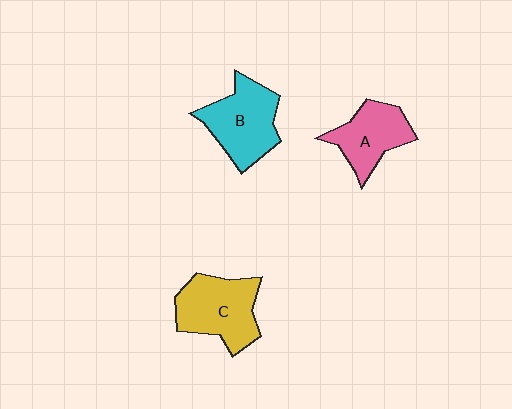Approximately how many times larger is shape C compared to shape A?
Approximately 1.3 times.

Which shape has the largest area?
Shape C (yellow).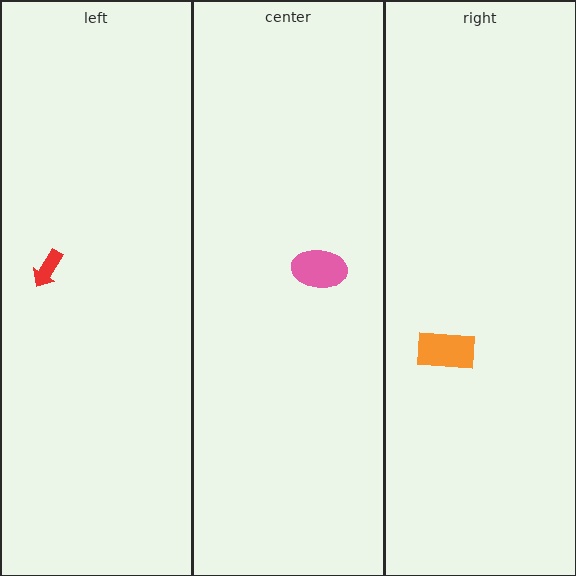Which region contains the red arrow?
The left region.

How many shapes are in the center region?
1.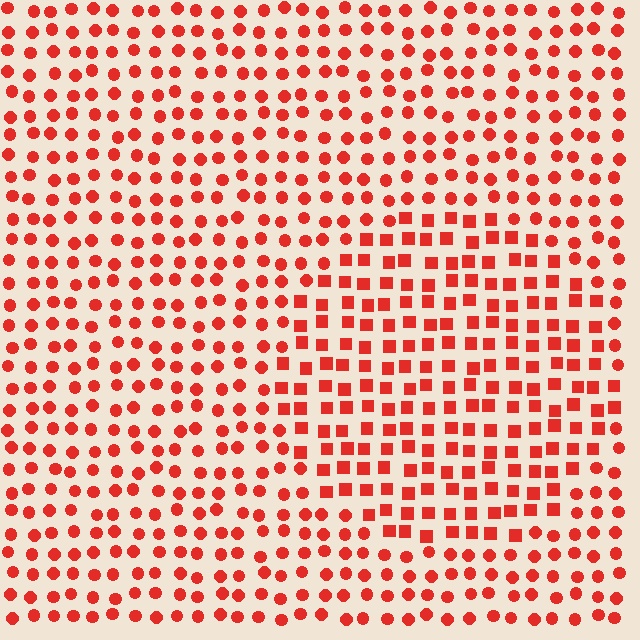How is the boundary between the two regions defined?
The boundary is defined by a change in element shape: squares inside vs. circles outside. All elements share the same color and spacing.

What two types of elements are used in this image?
The image uses squares inside the circle region and circles outside it.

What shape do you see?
I see a circle.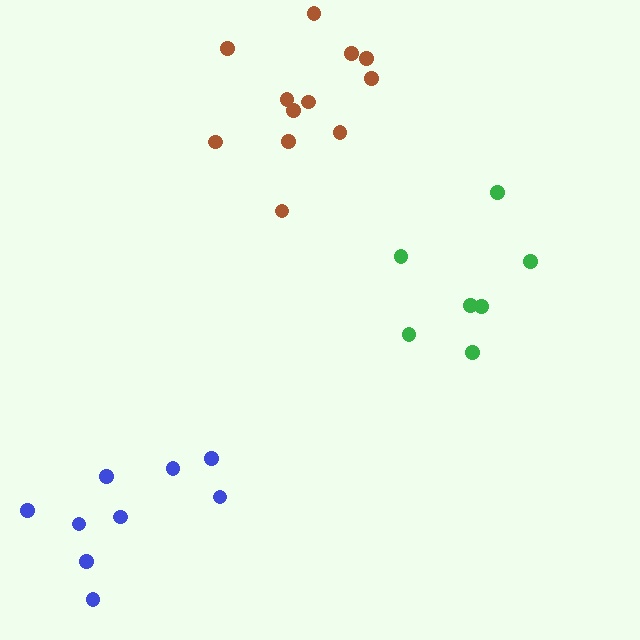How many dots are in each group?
Group 1: 12 dots, Group 2: 9 dots, Group 3: 7 dots (28 total).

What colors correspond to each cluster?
The clusters are colored: brown, blue, green.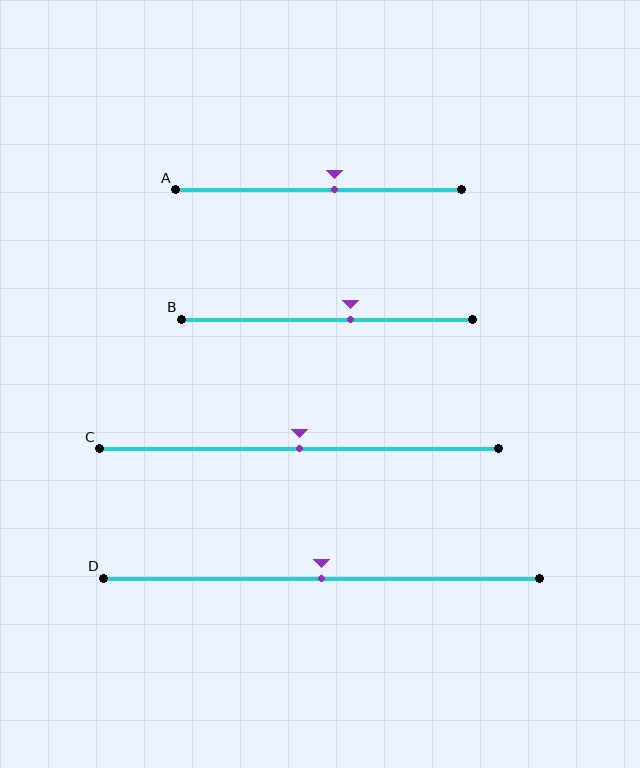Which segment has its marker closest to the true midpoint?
Segment C has its marker closest to the true midpoint.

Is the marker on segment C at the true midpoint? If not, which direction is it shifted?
Yes, the marker on segment C is at the true midpoint.